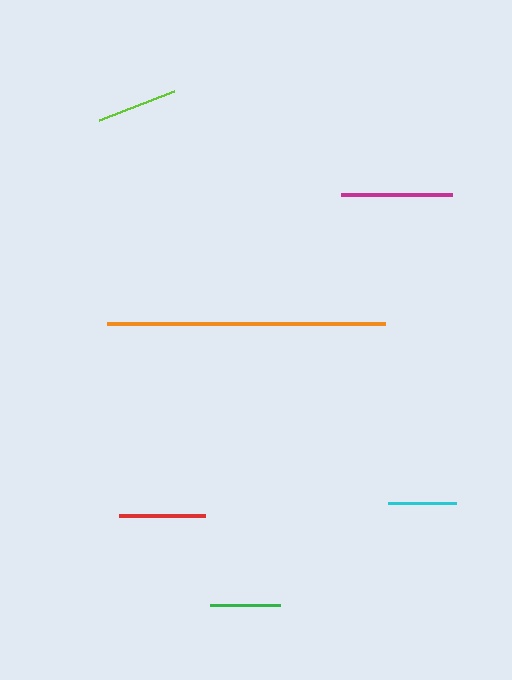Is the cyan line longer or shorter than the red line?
The red line is longer than the cyan line.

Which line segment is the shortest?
The cyan line is the shortest at approximately 68 pixels.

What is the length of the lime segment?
The lime segment is approximately 81 pixels long.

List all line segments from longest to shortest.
From longest to shortest: orange, magenta, red, lime, green, cyan.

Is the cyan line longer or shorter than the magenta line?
The magenta line is longer than the cyan line.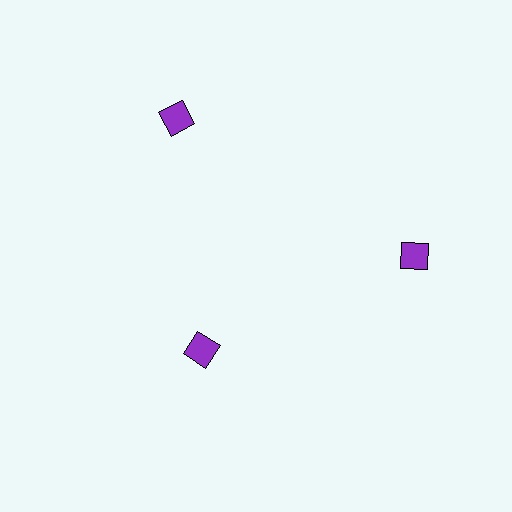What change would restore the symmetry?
The symmetry would be restored by moving it outward, back onto the ring so that all 3 diamonds sit at equal angles and equal distance from the center.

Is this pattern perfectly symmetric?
No. The 3 purple diamonds are arranged in a ring, but one element near the 7 o'clock position is pulled inward toward the center, breaking the 3-fold rotational symmetry.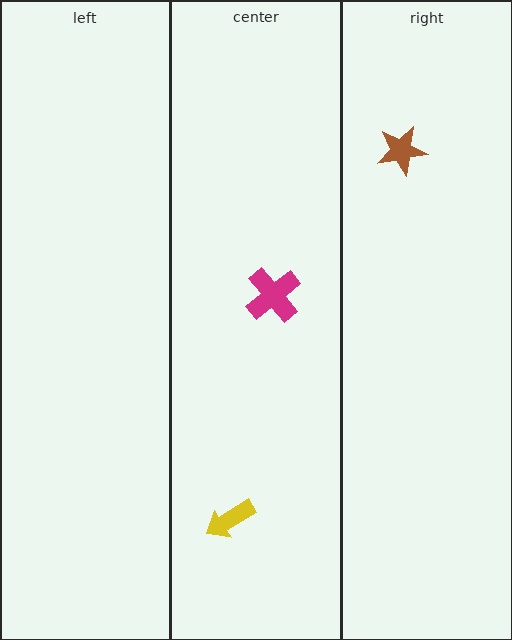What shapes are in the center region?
The yellow arrow, the magenta cross.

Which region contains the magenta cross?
The center region.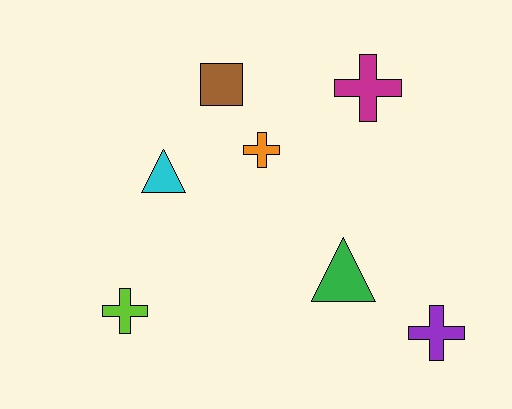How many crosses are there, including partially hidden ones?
There are 4 crosses.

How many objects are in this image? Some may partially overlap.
There are 7 objects.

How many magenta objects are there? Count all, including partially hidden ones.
There is 1 magenta object.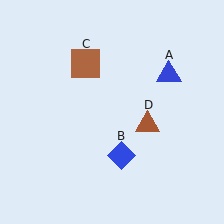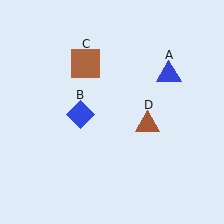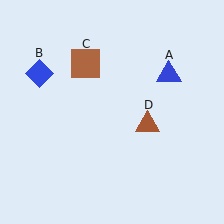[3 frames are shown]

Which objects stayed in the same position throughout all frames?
Blue triangle (object A) and brown square (object C) and brown triangle (object D) remained stationary.